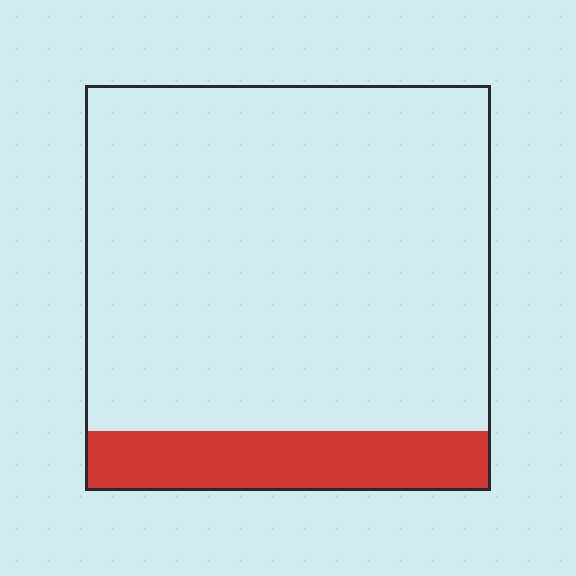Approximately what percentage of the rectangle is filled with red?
Approximately 15%.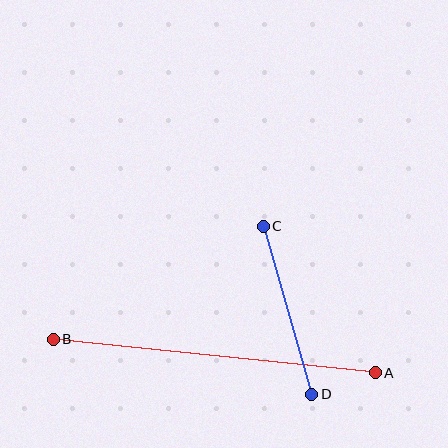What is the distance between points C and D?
The distance is approximately 175 pixels.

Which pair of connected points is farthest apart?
Points A and B are farthest apart.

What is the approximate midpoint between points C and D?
The midpoint is at approximately (287, 310) pixels.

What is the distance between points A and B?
The distance is approximately 324 pixels.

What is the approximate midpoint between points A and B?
The midpoint is at approximately (214, 356) pixels.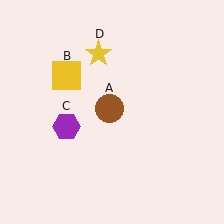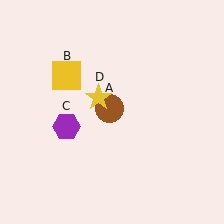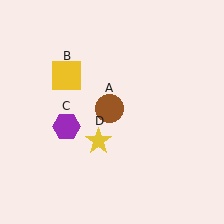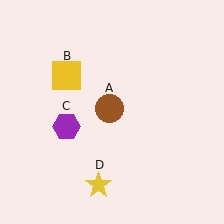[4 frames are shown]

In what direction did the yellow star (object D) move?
The yellow star (object D) moved down.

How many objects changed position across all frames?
1 object changed position: yellow star (object D).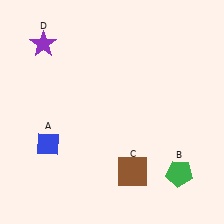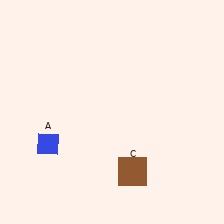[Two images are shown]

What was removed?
The purple star (D), the green pentagon (B) were removed in Image 2.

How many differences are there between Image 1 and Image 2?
There are 2 differences between the two images.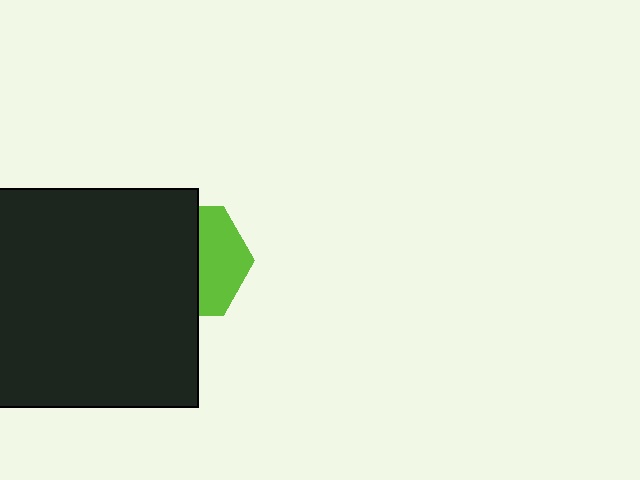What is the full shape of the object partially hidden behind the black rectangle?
The partially hidden object is a lime hexagon.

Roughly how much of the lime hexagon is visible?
A small part of it is visible (roughly 42%).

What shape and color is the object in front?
The object in front is a black rectangle.